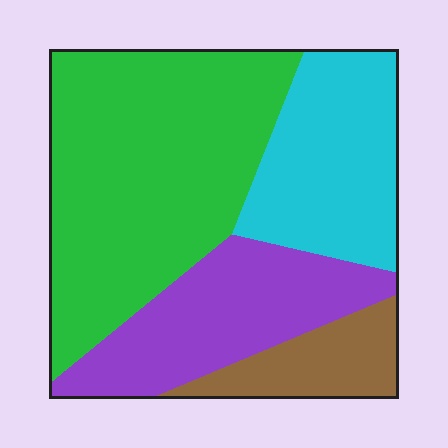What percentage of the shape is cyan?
Cyan covers 22% of the shape.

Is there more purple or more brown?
Purple.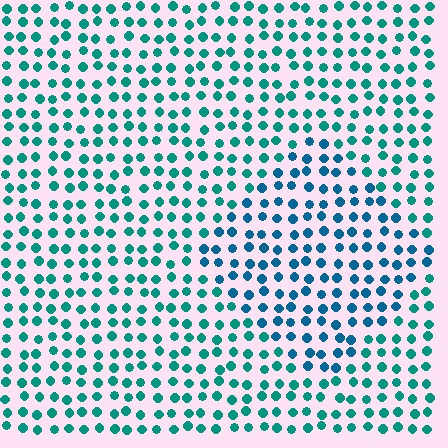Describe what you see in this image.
The image is filled with small teal elements in a uniform arrangement. A diamond-shaped region is visible where the elements are tinted to a slightly different hue, forming a subtle color boundary.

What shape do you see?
I see a diamond.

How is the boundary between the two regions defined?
The boundary is defined purely by a slight shift in hue (about 28 degrees). Spacing, size, and orientation are identical on both sides.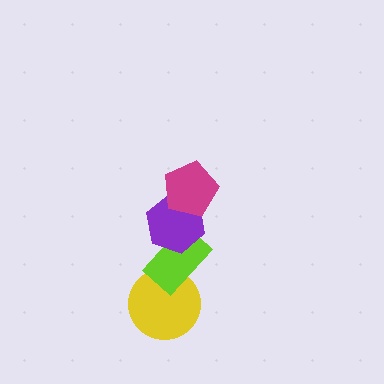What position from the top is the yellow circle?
The yellow circle is 4th from the top.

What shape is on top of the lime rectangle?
The purple hexagon is on top of the lime rectangle.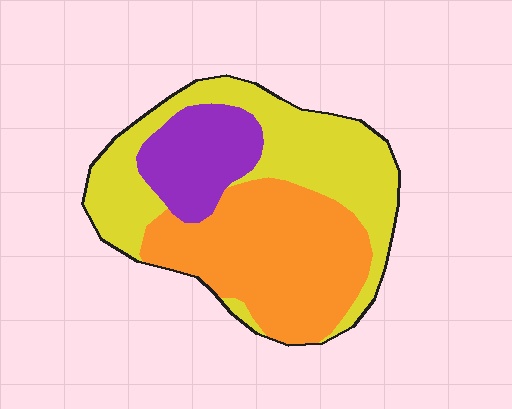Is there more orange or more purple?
Orange.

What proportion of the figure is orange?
Orange takes up about two fifths (2/5) of the figure.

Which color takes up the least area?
Purple, at roughly 20%.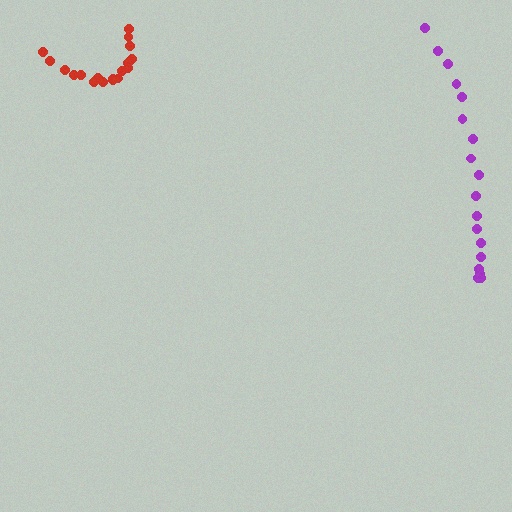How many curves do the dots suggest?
There are 2 distinct paths.